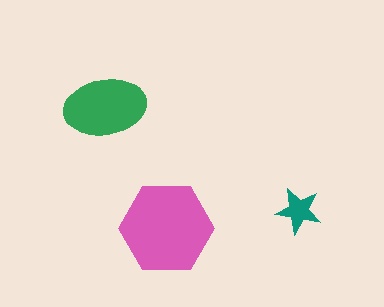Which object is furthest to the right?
The teal star is rightmost.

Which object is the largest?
The pink hexagon.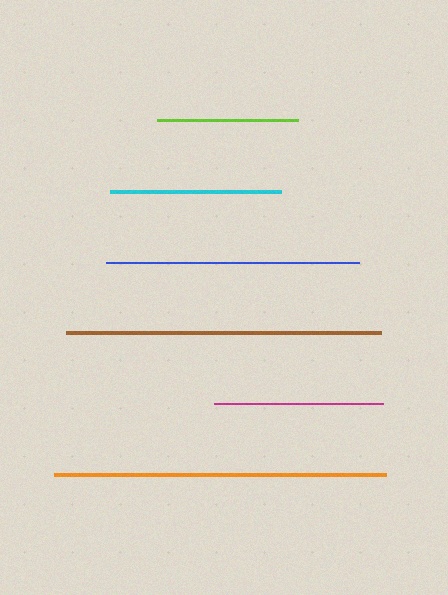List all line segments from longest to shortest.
From longest to shortest: orange, brown, blue, cyan, magenta, lime.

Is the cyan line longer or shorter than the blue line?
The blue line is longer than the cyan line.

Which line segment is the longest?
The orange line is the longest at approximately 332 pixels.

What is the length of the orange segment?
The orange segment is approximately 332 pixels long.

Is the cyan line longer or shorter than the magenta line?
The cyan line is longer than the magenta line.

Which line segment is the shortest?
The lime line is the shortest at approximately 141 pixels.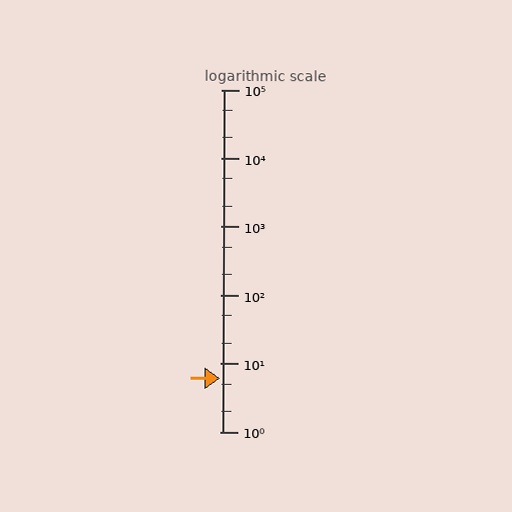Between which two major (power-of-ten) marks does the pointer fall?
The pointer is between 1 and 10.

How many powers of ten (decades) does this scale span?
The scale spans 5 decades, from 1 to 100000.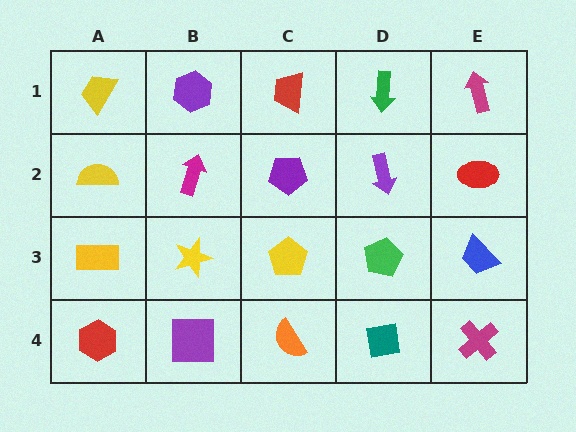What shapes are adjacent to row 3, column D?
A purple arrow (row 2, column D), a teal square (row 4, column D), a yellow pentagon (row 3, column C), a blue trapezoid (row 3, column E).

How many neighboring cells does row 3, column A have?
3.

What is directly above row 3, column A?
A yellow semicircle.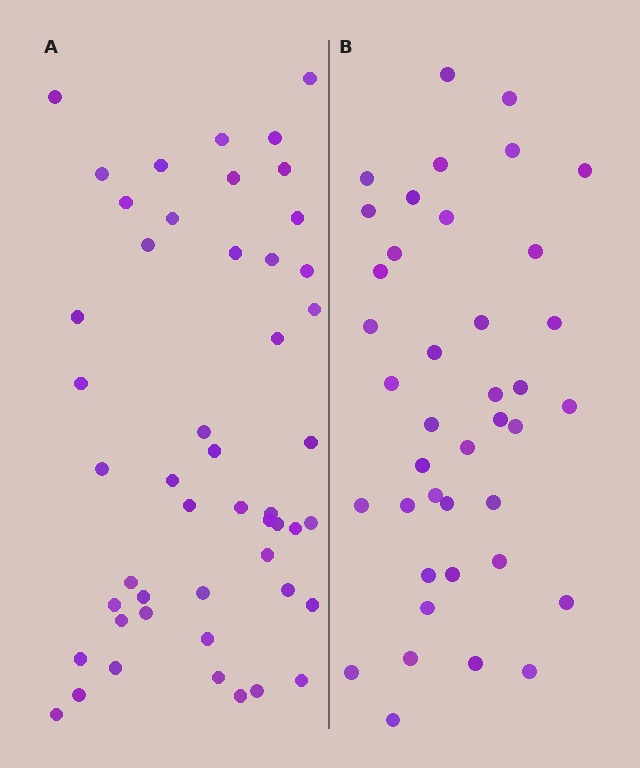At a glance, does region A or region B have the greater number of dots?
Region A (the left region) has more dots.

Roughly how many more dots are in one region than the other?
Region A has roughly 8 or so more dots than region B.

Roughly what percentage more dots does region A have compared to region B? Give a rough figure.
About 20% more.